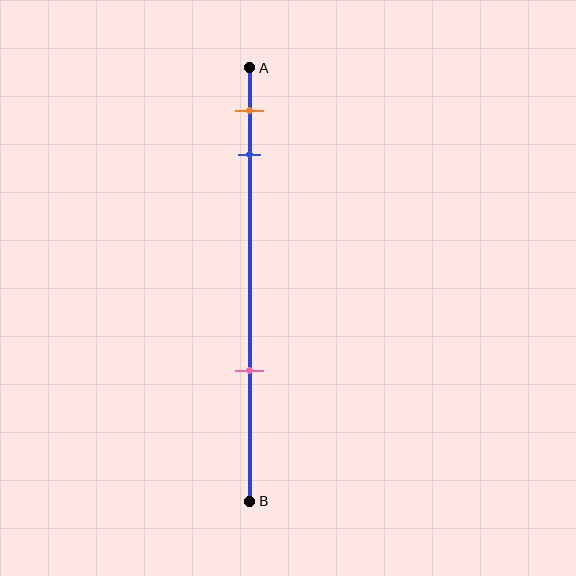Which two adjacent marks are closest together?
The orange and blue marks are the closest adjacent pair.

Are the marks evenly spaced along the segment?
No, the marks are not evenly spaced.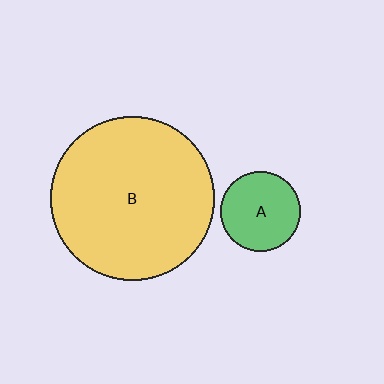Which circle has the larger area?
Circle B (yellow).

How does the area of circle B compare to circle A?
Approximately 4.2 times.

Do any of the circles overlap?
No, none of the circles overlap.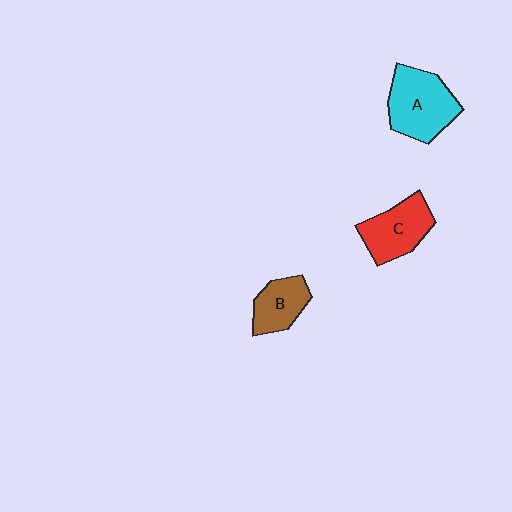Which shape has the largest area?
Shape A (cyan).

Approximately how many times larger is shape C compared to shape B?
Approximately 1.3 times.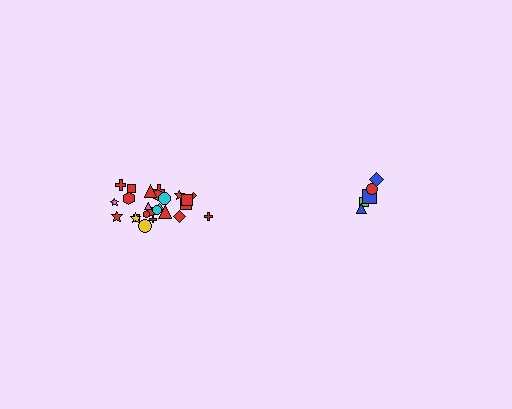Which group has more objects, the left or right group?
The left group.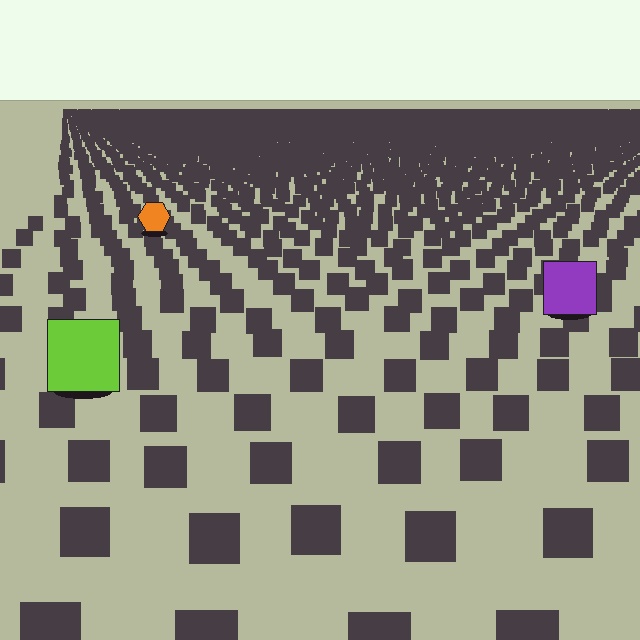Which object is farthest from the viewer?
The orange hexagon is farthest from the viewer. It appears smaller and the ground texture around it is denser.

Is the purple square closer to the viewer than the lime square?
No. The lime square is closer — you can tell from the texture gradient: the ground texture is coarser near it.